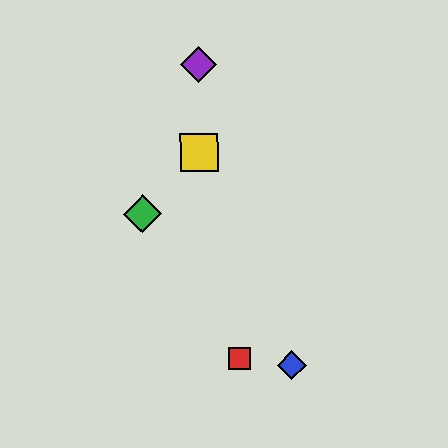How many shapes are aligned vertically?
2 shapes (the yellow square, the purple diamond) are aligned vertically.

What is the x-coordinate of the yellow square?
The yellow square is at x≈199.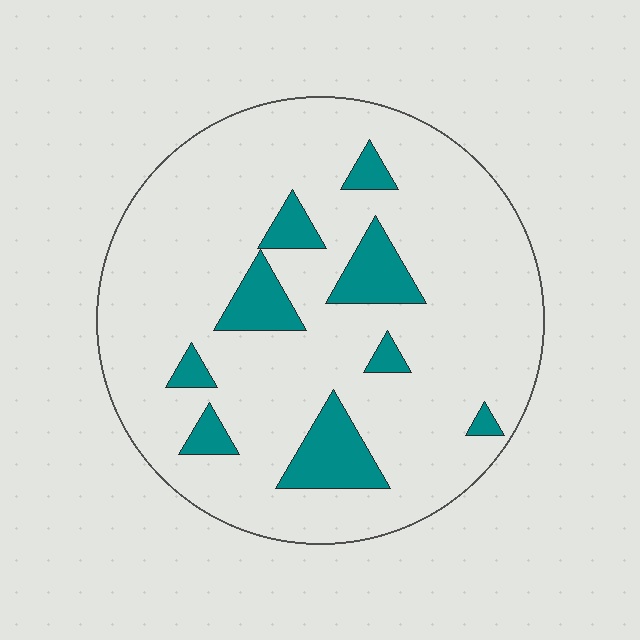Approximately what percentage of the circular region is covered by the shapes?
Approximately 15%.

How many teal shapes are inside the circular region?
9.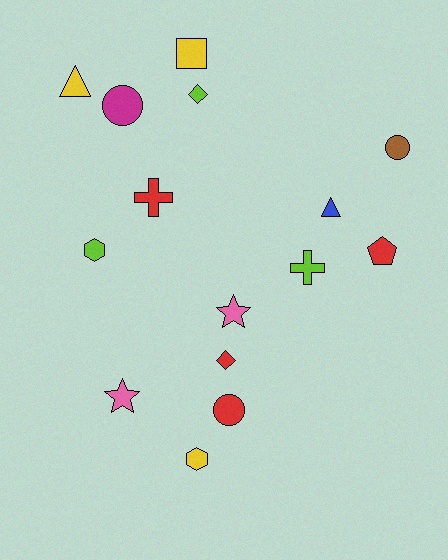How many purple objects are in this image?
There are no purple objects.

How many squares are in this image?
There is 1 square.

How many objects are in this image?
There are 15 objects.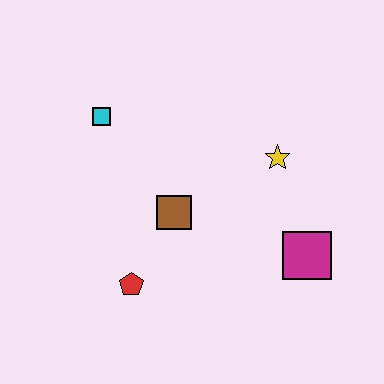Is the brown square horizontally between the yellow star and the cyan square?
Yes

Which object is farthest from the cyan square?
The magenta square is farthest from the cyan square.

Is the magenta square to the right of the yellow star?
Yes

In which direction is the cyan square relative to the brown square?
The cyan square is above the brown square.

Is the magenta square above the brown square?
No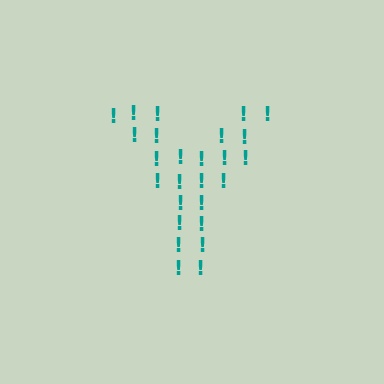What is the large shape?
The large shape is the letter Y.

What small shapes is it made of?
It is made of small exclamation marks.